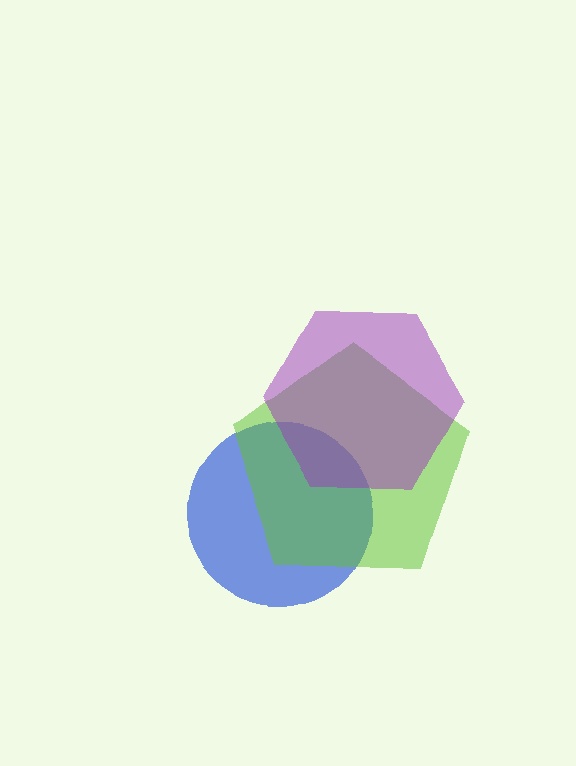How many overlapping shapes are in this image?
There are 3 overlapping shapes in the image.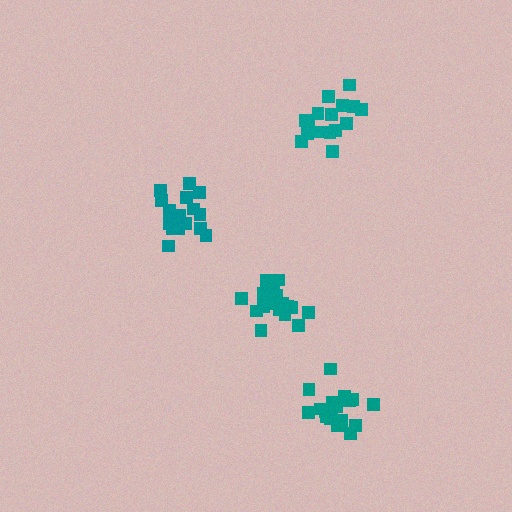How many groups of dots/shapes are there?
There are 4 groups.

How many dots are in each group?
Group 1: 18 dots, Group 2: 16 dots, Group 3: 17 dots, Group 4: 18 dots (69 total).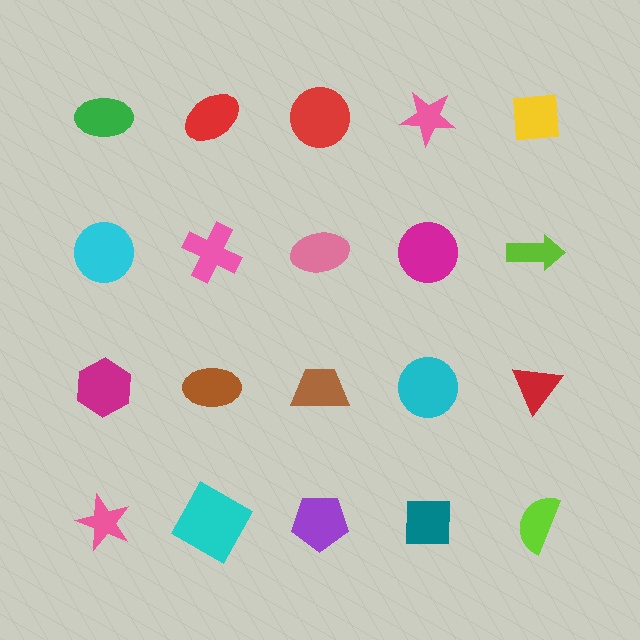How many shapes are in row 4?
5 shapes.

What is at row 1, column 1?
A green ellipse.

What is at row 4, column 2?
A cyan square.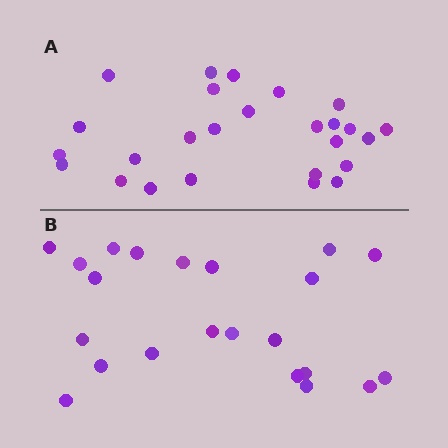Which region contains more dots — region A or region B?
Region A (the top region) has more dots.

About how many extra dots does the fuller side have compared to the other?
Region A has about 4 more dots than region B.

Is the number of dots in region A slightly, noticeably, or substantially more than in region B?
Region A has only slightly more — the two regions are fairly close. The ratio is roughly 1.2 to 1.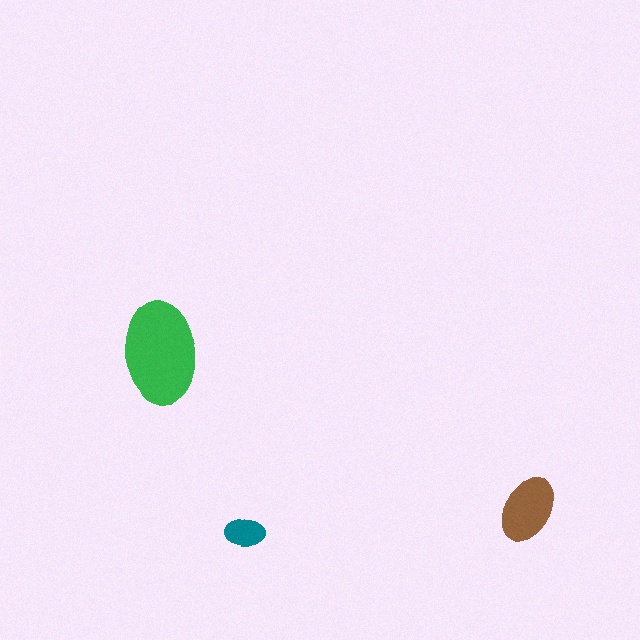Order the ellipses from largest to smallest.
the green one, the brown one, the teal one.